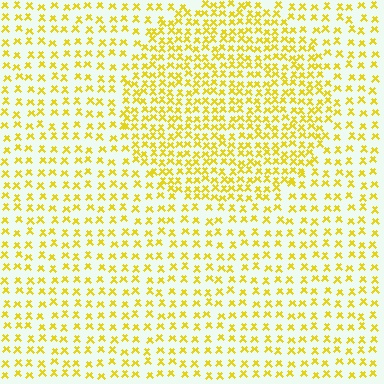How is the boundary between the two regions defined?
The boundary is defined by a change in element density (approximately 1.8x ratio). All elements are the same color, size, and shape.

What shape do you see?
I see a circle.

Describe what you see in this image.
The image contains small yellow elements arranged at two different densities. A circle-shaped region is visible where the elements are more densely packed than the surrounding area.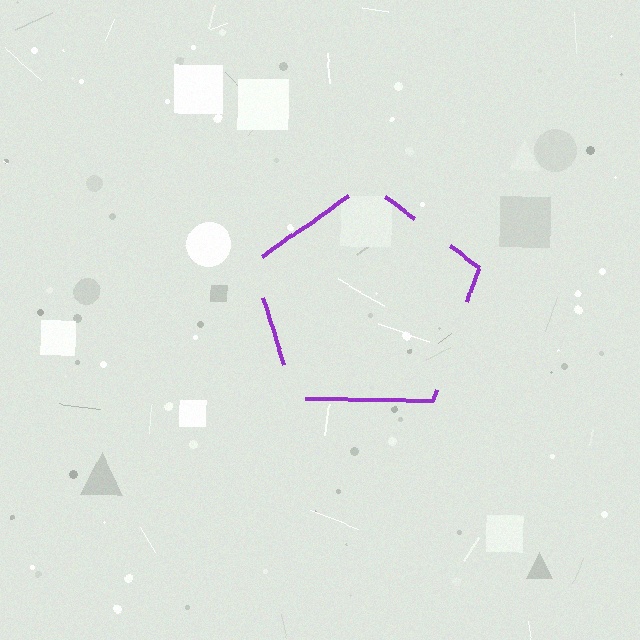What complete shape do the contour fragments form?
The contour fragments form a pentagon.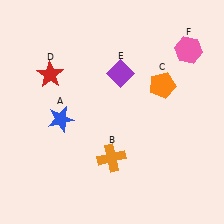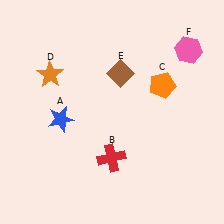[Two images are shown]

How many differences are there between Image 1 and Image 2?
There are 3 differences between the two images.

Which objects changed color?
B changed from orange to red. D changed from red to orange. E changed from purple to brown.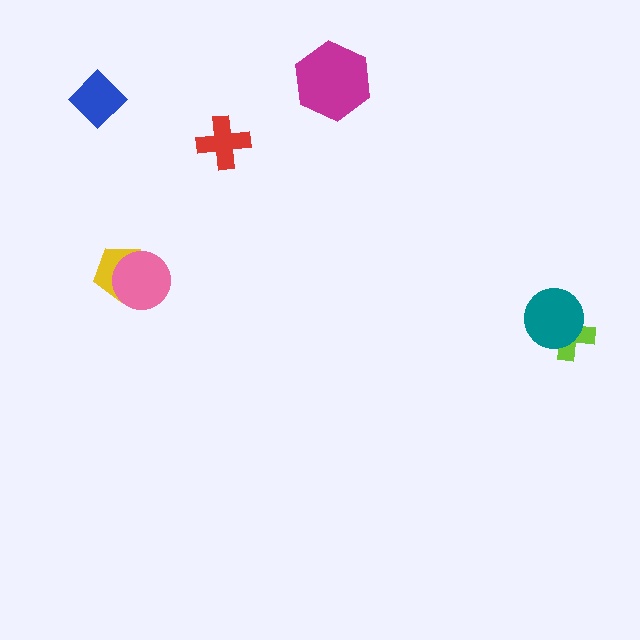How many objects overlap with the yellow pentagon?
1 object overlaps with the yellow pentagon.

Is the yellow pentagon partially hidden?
Yes, it is partially covered by another shape.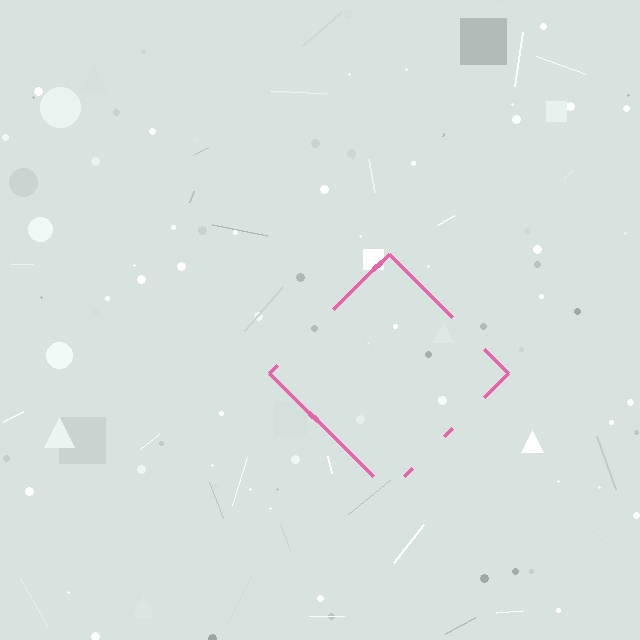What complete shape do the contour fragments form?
The contour fragments form a diamond.